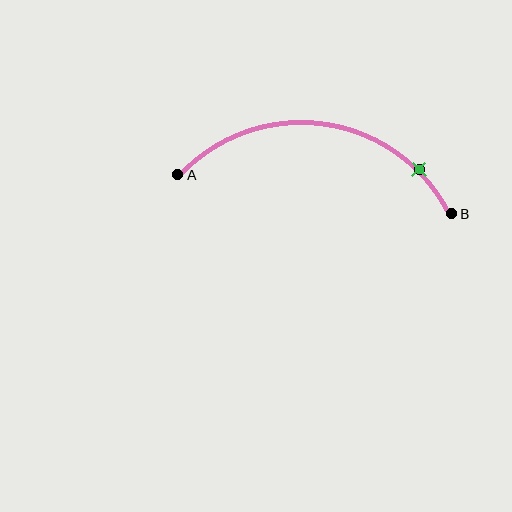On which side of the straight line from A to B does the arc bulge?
The arc bulges above the straight line connecting A and B.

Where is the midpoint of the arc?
The arc midpoint is the point on the curve farthest from the straight line joining A and B. It sits above that line.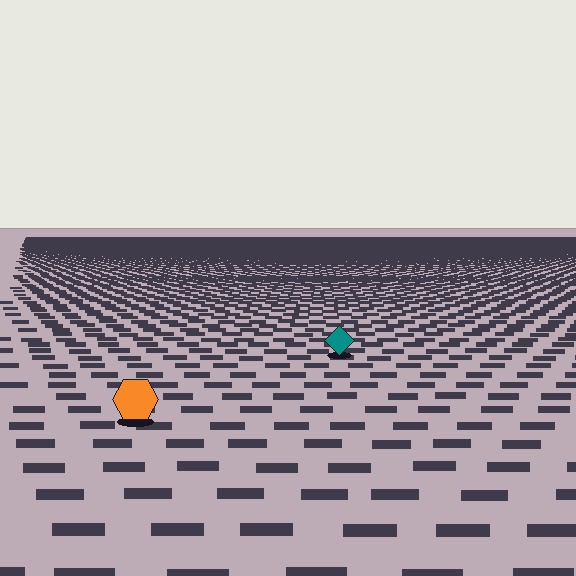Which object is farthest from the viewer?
The teal diamond is farthest from the viewer. It appears smaller and the ground texture around it is denser.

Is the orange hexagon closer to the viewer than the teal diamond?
Yes. The orange hexagon is closer — you can tell from the texture gradient: the ground texture is coarser near it.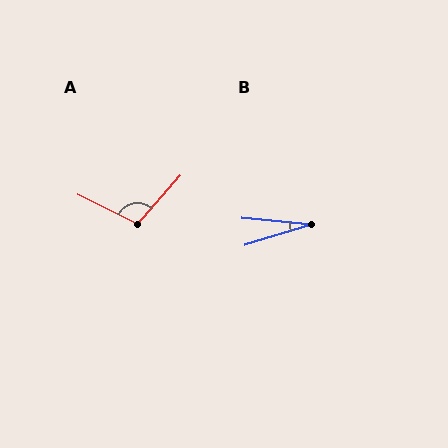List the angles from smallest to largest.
B (23°), A (105°).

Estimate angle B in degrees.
Approximately 23 degrees.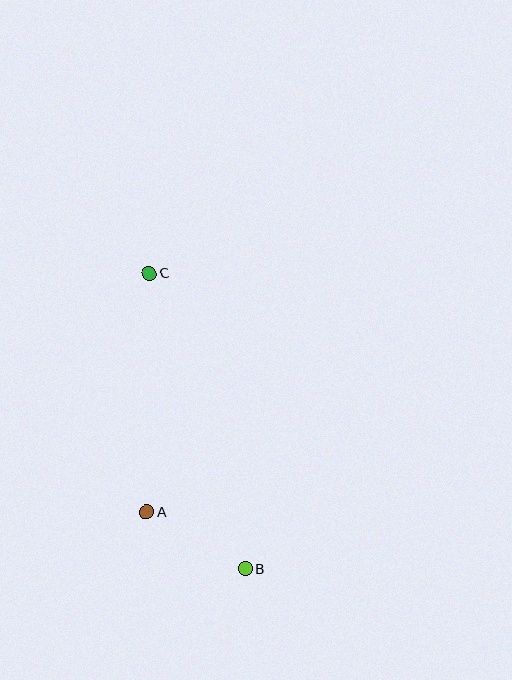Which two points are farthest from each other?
Points B and C are farthest from each other.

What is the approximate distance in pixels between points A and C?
The distance between A and C is approximately 239 pixels.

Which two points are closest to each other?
Points A and B are closest to each other.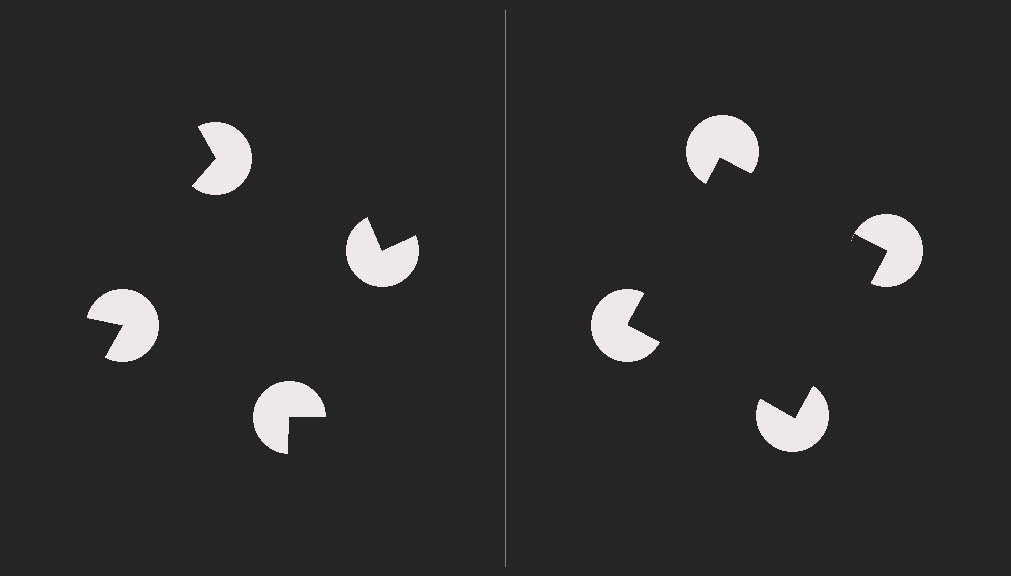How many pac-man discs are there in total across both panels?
8 — 4 on each side.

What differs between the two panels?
The pac-man discs are positioned identically on both sides; only the wedge orientations differ. On the right they align to a square; on the left they are misaligned.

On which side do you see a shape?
An illusory square appears on the right side. On the left side the wedge cuts are rotated, so no coherent shape forms.